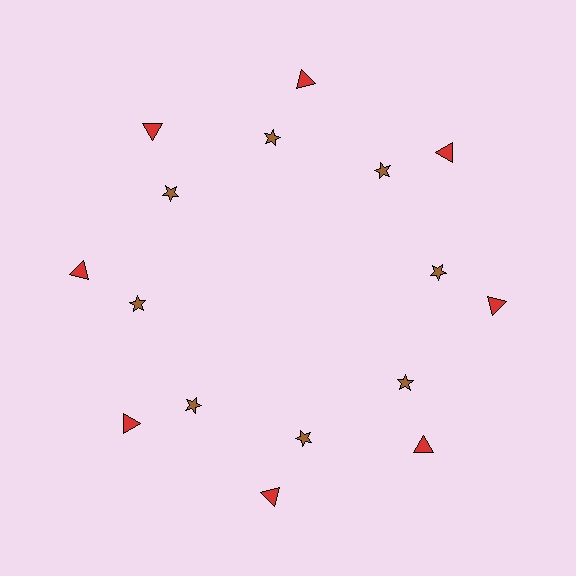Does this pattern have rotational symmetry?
Yes, this pattern has 8-fold rotational symmetry. It looks the same after rotating 45 degrees around the center.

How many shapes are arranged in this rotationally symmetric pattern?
There are 16 shapes, arranged in 8 groups of 2.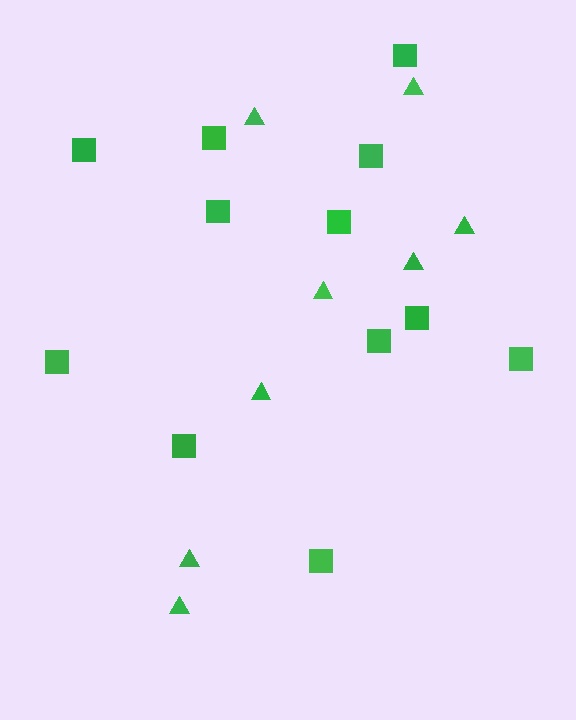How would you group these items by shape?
There are 2 groups: one group of squares (12) and one group of triangles (8).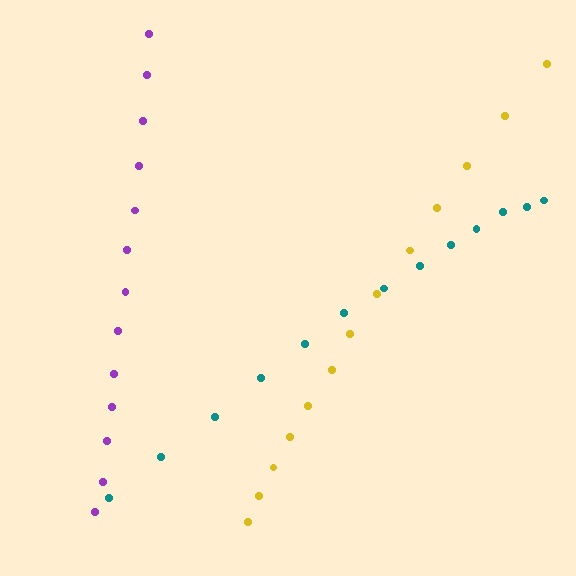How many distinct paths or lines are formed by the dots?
There are 3 distinct paths.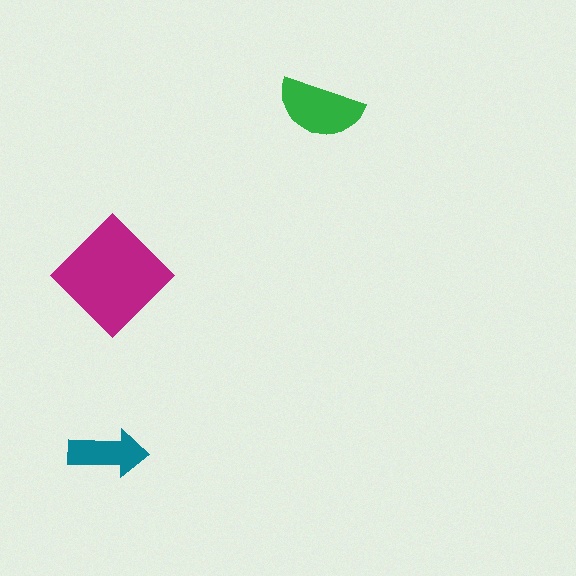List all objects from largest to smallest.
The magenta diamond, the green semicircle, the teal arrow.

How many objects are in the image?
There are 3 objects in the image.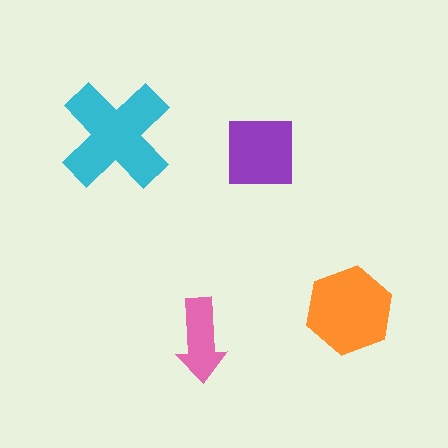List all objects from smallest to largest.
The pink arrow, the purple square, the orange hexagon, the cyan cross.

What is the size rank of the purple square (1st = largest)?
3rd.